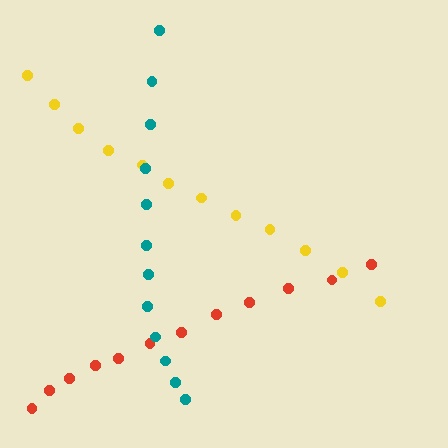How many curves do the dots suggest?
There are 3 distinct paths.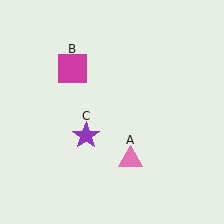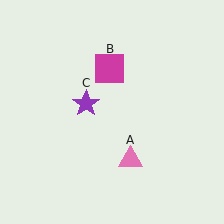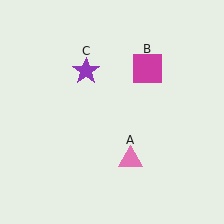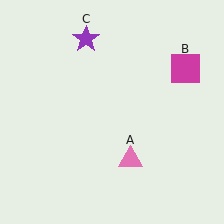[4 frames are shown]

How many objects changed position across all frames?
2 objects changed position: magenta square (object B), purple star (object C).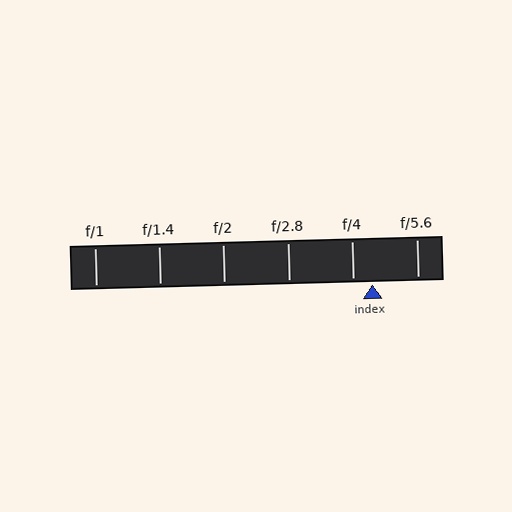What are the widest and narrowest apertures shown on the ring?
The widest aperture shown is f/1 and the narrowest is f/5.6.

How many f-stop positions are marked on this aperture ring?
There are 6 f-stop positions marked.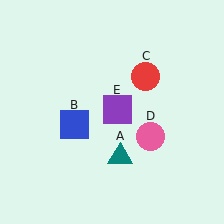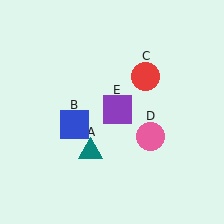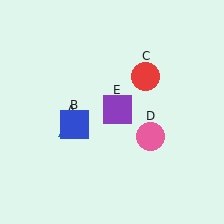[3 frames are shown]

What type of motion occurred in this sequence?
The teal triangle (object A) rotated clockwise around the center of the scene.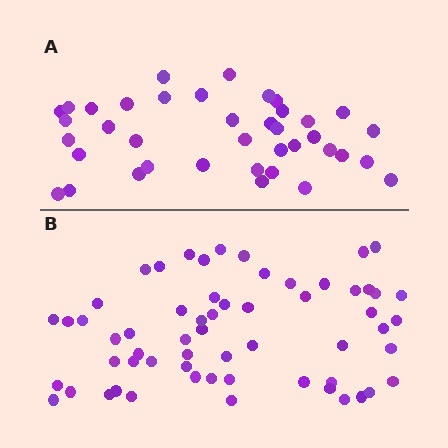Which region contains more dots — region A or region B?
Region B (the bottom region) has more dots.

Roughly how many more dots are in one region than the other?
Region B has approximately 20 more dots than region A.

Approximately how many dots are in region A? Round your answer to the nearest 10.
About 40 dots. (The exact count is 39, which rounds to 40.)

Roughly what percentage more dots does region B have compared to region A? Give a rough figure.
About 55% more.